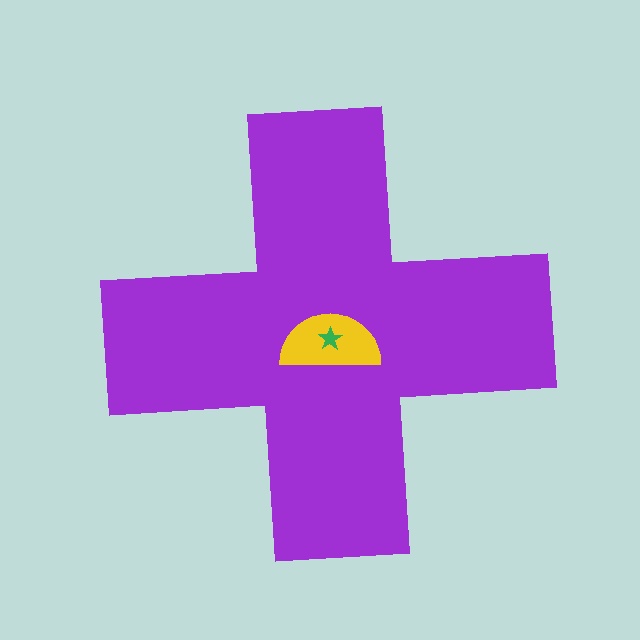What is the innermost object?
The green star.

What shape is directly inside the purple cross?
The yellow semicircle.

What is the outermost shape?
The purple cross.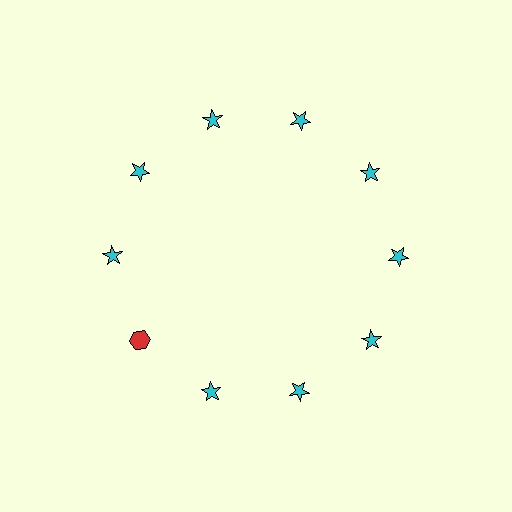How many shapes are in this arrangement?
There are 10 shapes arranged in a ring pattern.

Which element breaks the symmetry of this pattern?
The red hexagon at roughly the 8 o'clock position breaks the symmetry. All other shapes are cyan stars.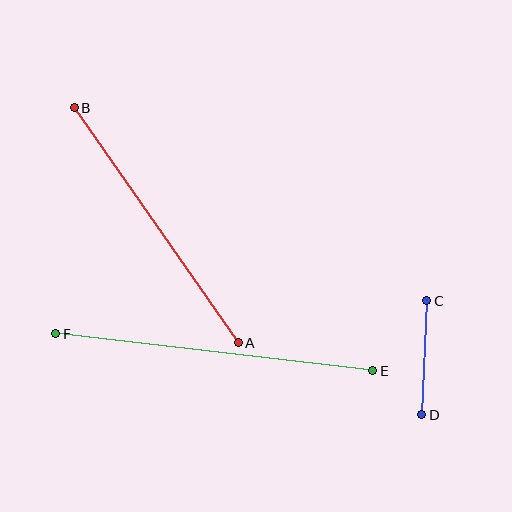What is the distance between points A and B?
The distance is approximately 286 pixels.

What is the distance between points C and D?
The distance is approximately 114 pixels.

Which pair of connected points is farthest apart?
Points E and F are farthest apart.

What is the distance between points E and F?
The distance is approximately 319 pixels.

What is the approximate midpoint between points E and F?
The midpoint is at approximately (214, 352) pixels.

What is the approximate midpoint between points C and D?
The midpoint is at approximately (424, 358) pixels.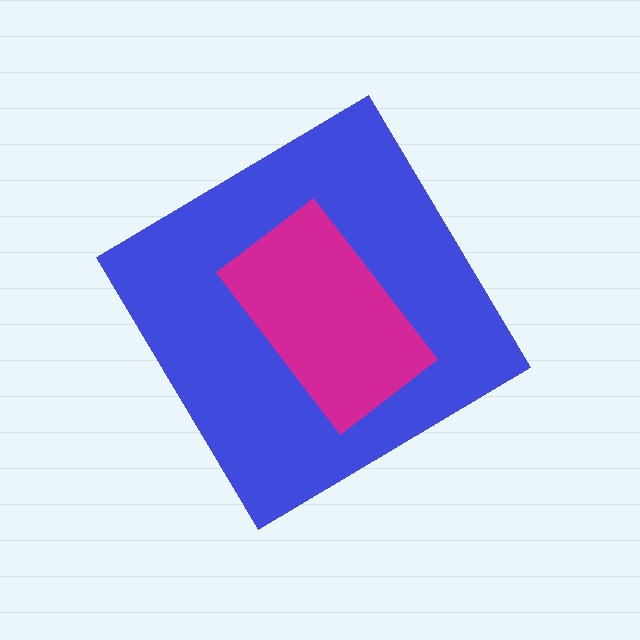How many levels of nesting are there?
2.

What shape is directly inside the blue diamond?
The magenta rectangle.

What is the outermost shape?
The blue diamond.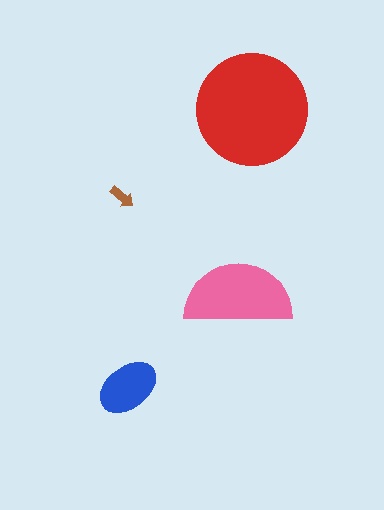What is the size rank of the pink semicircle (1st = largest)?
2nd.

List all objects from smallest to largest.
The brown arrow, the blue ellipse, the pink semicircle, the red circle.